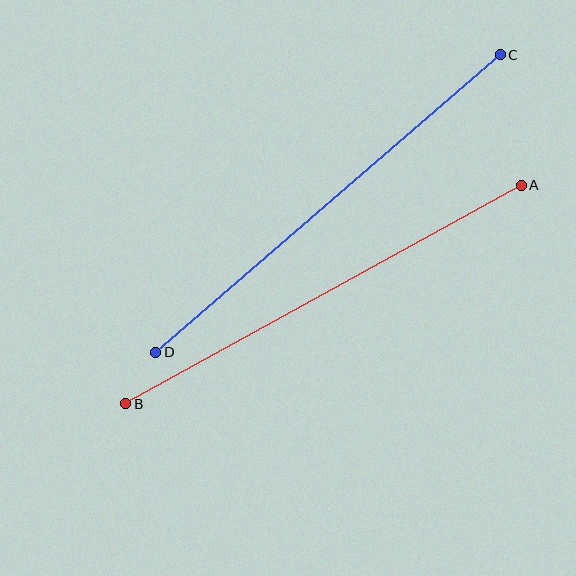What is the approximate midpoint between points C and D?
The midpoint is at approximately (328, 204) pixels.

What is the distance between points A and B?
The distance is approximately 452 pixels.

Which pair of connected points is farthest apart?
Points C and D are farthest apart.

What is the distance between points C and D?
The distance is approximately 455 pixels.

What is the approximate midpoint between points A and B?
The midpoint is at approximately (323, 295) pixels.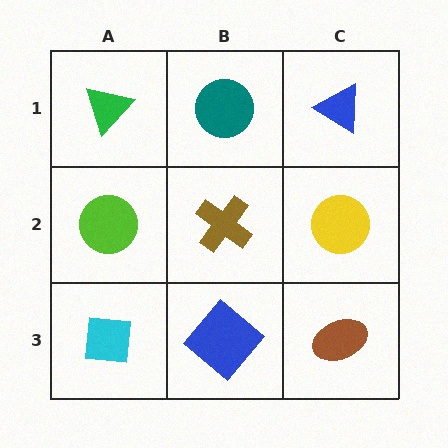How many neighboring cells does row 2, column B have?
4.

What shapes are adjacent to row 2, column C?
A blue triangle (row 1, column C), a brown ellipse (row 3, column C), a brown cross (row 2, column B).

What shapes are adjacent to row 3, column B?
A brown cross (row 2, column B), a cyan square (row 3, column A), a brown ellipse (row 3, column C).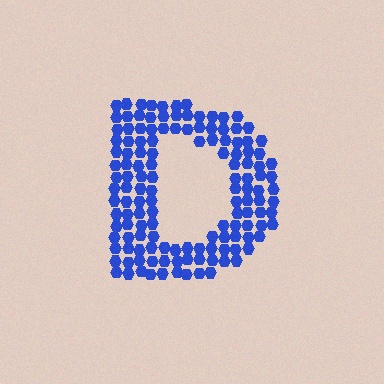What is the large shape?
The large shape is the letter D.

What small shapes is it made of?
It is made of small hexagons.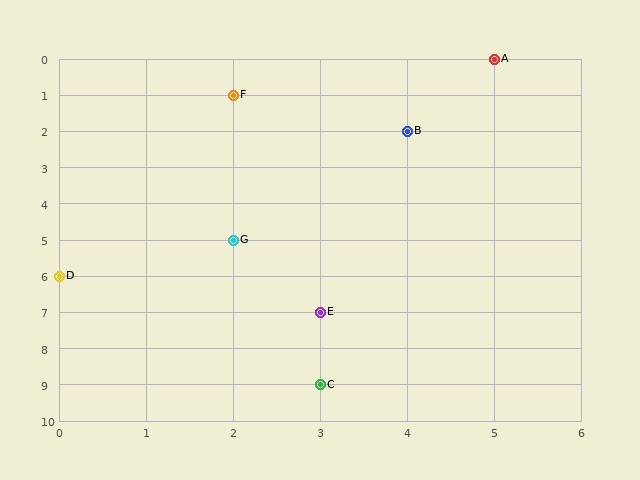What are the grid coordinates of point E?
Point E is at grid coordinates (3, 7).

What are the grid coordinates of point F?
Point F is at grid coordinates (2, 1).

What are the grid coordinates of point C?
Point C is at grid coordinates (3, 9).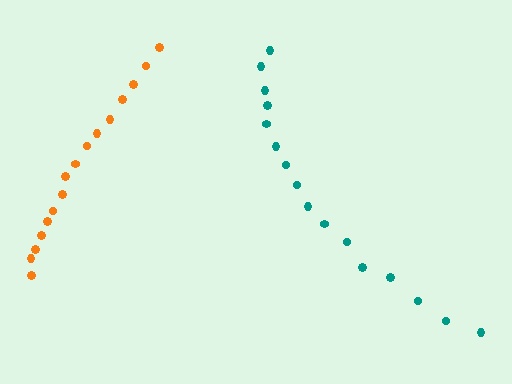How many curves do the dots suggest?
There are 2 distinct paths.